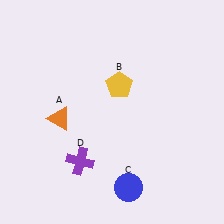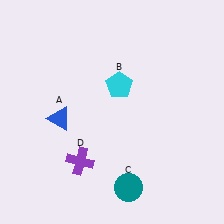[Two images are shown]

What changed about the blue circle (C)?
In Image 1, C is blue. In Image 2, it changed to teal.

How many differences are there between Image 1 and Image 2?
There are 3 differences between the two images.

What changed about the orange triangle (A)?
In Image 1, A is orange. In Image 2, it changed to blue.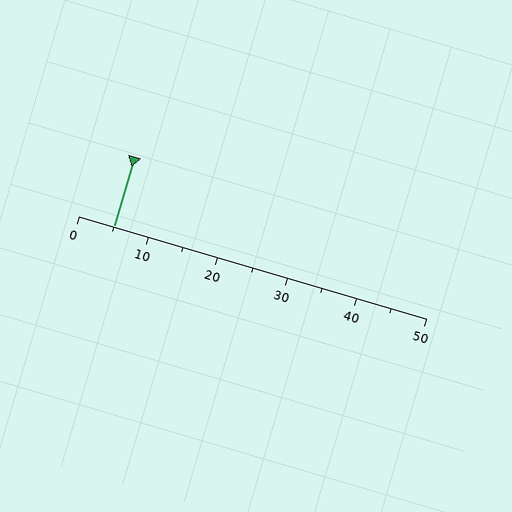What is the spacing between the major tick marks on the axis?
The major ticks are spaced 10 apart.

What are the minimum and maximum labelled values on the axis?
The axis runs from 0 to 50.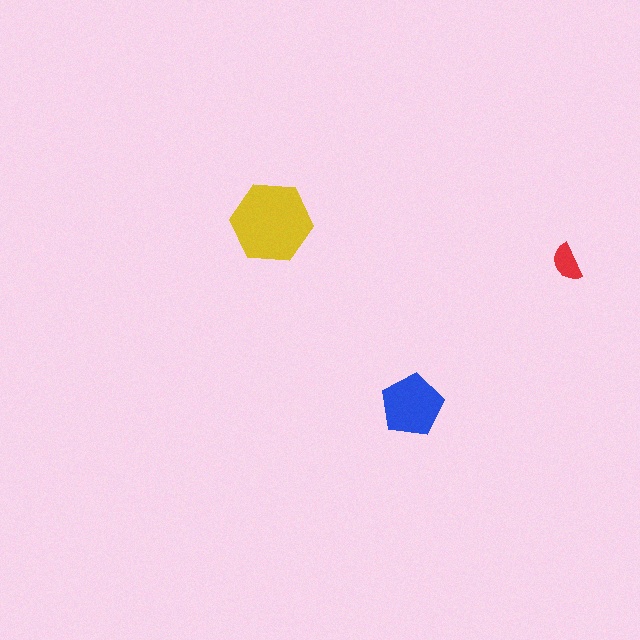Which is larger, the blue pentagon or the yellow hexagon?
The yellow hexagon.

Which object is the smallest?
The red semicircle.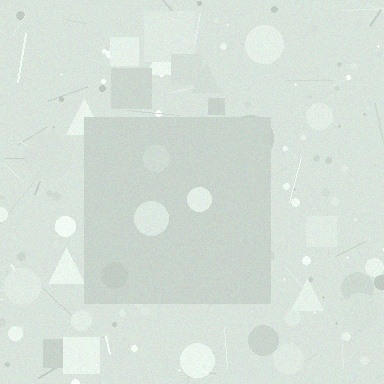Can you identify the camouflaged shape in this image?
The camouflaged shape is a square.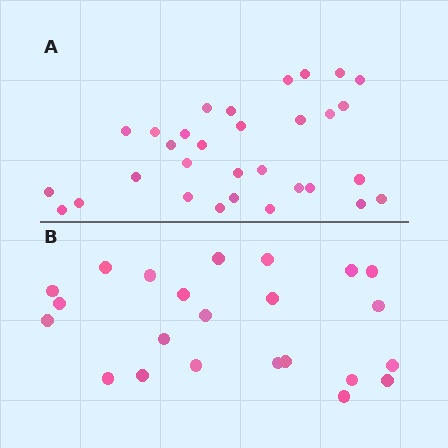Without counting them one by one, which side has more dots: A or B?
Region A (the top region) has more dots.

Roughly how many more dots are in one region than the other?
Region A has roughly 8 or so more dots than region B.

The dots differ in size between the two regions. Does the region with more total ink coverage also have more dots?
No. Region B has more total ink coverage because its dots are larger, but region A actually contains more individual dots. Total area can be misleading — the number of items is what matters here.